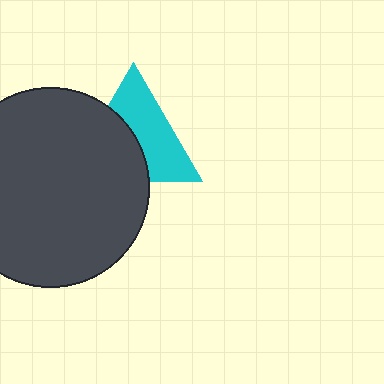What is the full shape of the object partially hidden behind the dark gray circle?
The partially hidden object is a cyan triangle.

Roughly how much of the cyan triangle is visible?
About half of it is visible (roughly 54%).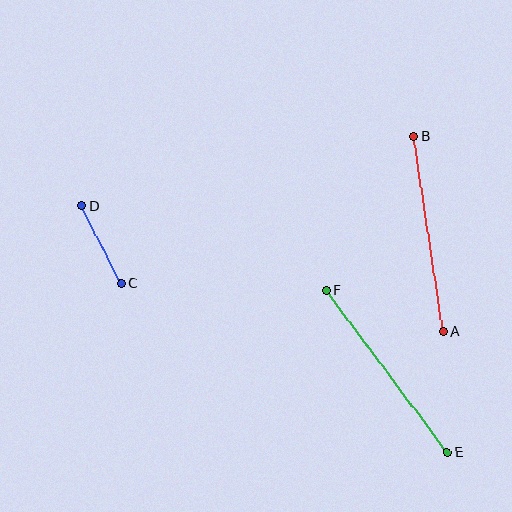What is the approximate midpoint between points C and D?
The midpoint is at approximately (101, 245) pixels.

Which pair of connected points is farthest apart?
Points E and F are farthest apart.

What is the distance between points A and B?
The distance is approximately 197 pixels.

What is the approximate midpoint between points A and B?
The midpoint is at approximately (428, 234) pixels.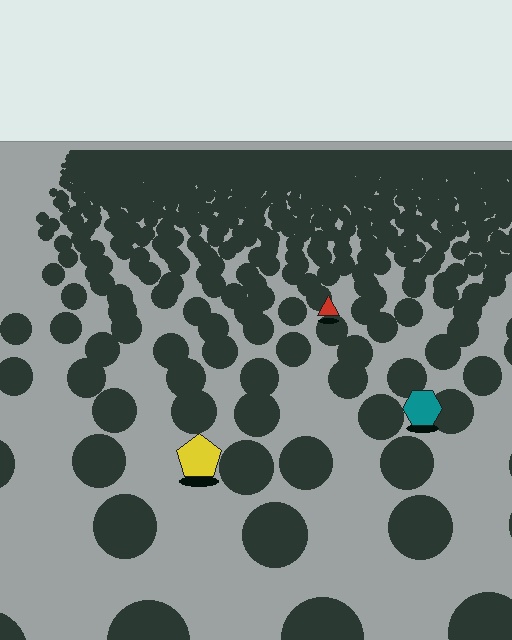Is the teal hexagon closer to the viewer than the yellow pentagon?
No. The yellow pentagon is closer — you can tell from the texture gradient: the ground texture is coarser near it.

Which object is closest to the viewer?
The yellow pentagon is closest. The texture marks near it are larger and more spread out.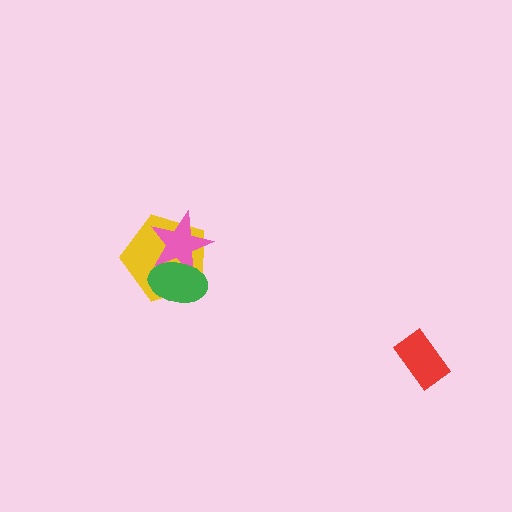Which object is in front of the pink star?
The green ellipse is in front of the pink star.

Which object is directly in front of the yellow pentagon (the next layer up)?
The pink star is directly in front of the yellow pentagon.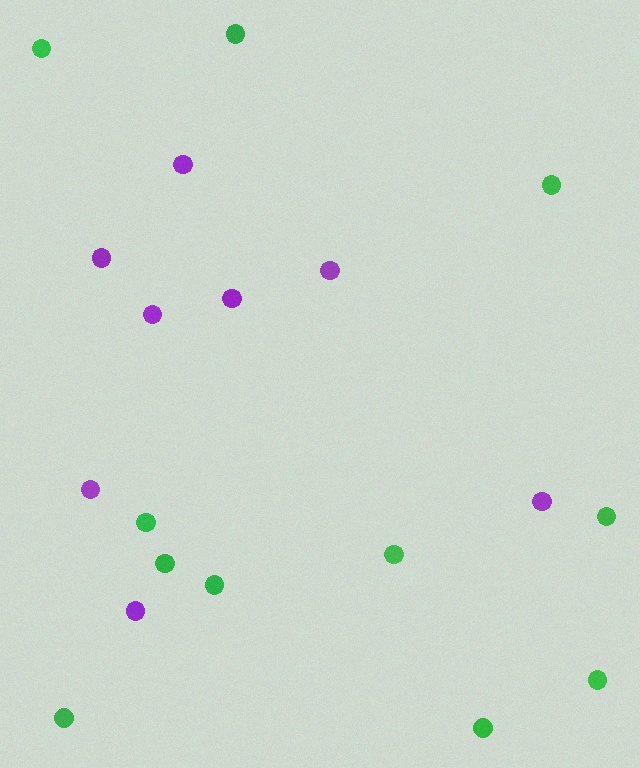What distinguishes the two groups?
There are 2 groups: one group of green circles (11) and one group of purple circles (8).